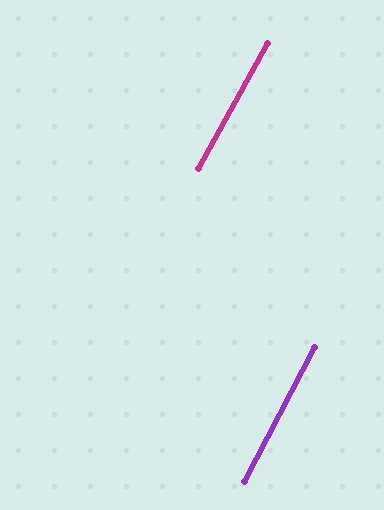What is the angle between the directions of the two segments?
Approximately 1 degree.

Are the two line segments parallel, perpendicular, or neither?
Parallel — their directions differ by only 1.2°.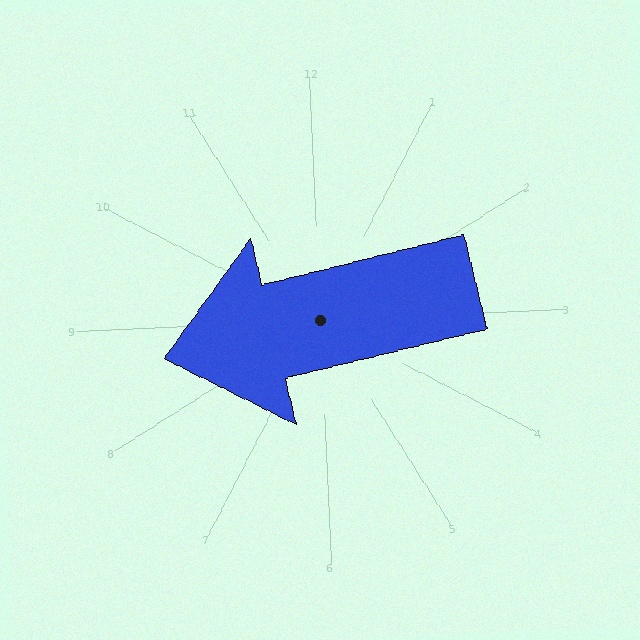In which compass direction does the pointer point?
West.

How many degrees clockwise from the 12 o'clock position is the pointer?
Approximately 259 degrees.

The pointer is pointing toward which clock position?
Roughly 9 o'clock.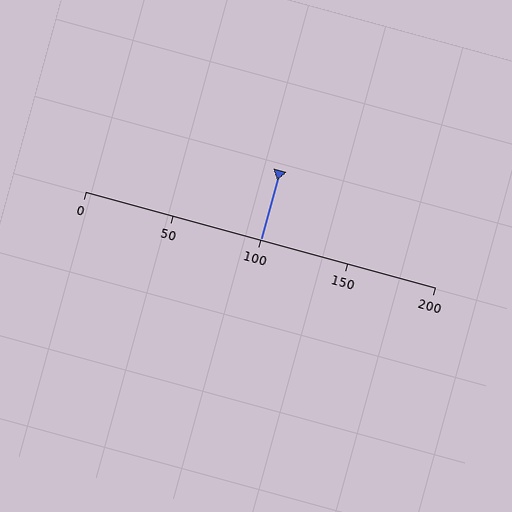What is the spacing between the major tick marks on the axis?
The major ticks are spaced 50 apart.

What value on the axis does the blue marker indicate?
The marker indicates approximately 100.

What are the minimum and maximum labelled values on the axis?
The axis runs from 0 to 200.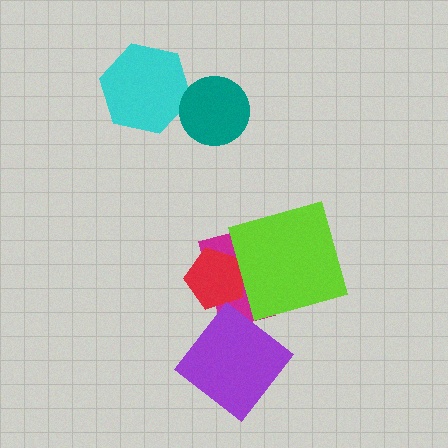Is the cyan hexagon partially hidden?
Yes, it is partially covered by another shape.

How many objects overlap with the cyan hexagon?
1 object overlaps with the cyan hexagon.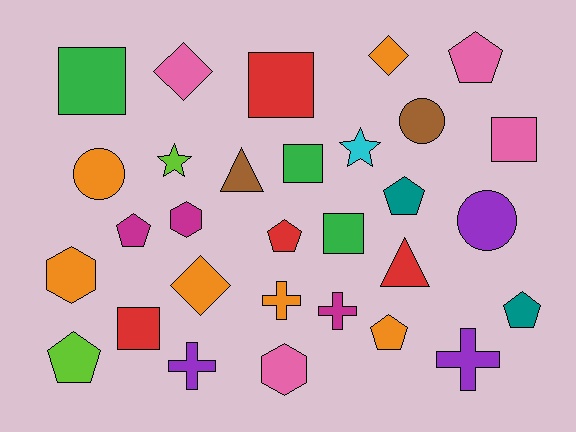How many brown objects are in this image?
There are 2 brown objects.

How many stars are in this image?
There are 2 stars.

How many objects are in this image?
There are 30 objects.